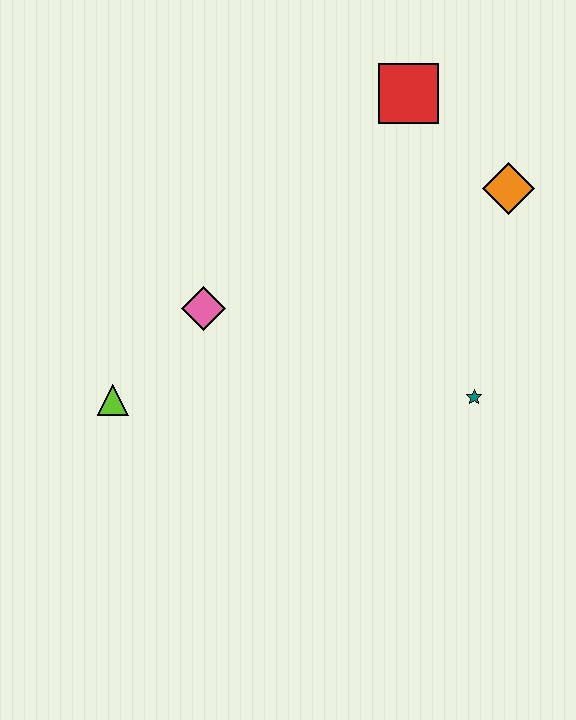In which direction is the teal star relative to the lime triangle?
The teal star is to the right of the lime triangle.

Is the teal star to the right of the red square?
Yes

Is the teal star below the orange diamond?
Yes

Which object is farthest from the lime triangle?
The orange diamond is farthest from the lime triangle.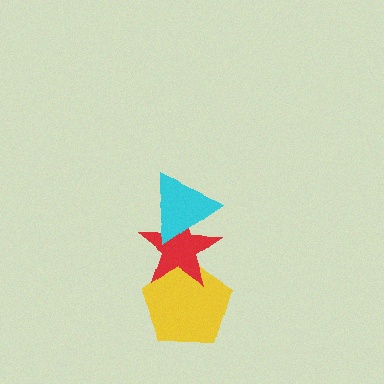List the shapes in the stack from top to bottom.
From top to bottom: the cyan triangle, the red star, the yellow pentagon.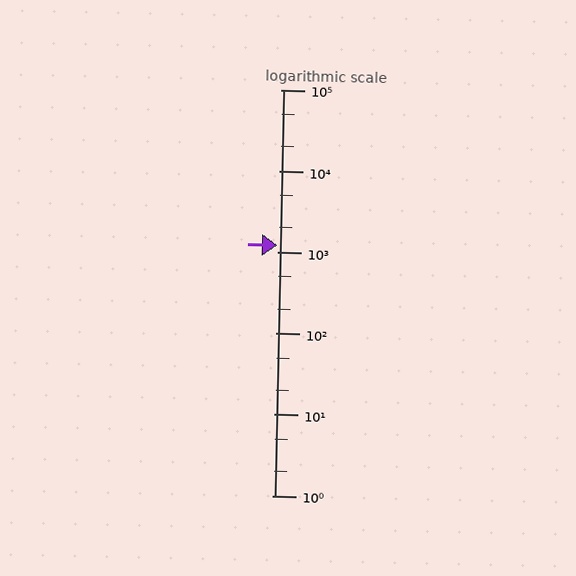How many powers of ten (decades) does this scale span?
The scale spans 5 decades, from 1 to 100000.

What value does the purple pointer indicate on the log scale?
The pointer indicates approximately 1200.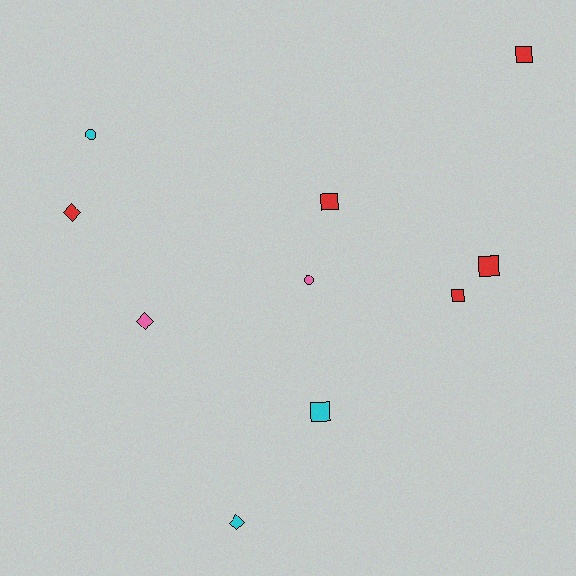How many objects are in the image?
There are 10 objects.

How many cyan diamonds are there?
There is 1 cyan diamond.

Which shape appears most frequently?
Square, with 5 objects.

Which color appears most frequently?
Red, with 5 objects.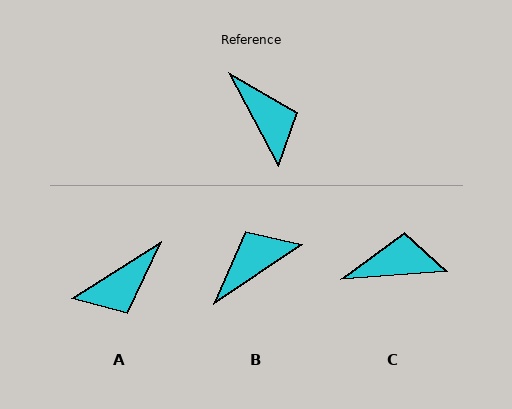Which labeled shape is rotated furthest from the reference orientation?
B, about 96 degrees away.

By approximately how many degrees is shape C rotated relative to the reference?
Approximately 67 degrees counter-clockwise.